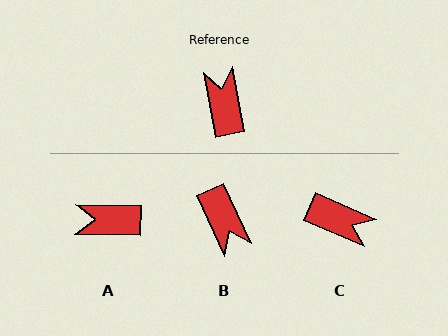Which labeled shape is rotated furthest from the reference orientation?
B, about 167 degrees away.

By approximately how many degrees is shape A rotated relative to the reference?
Approximately 78 degrees counter-clockwise.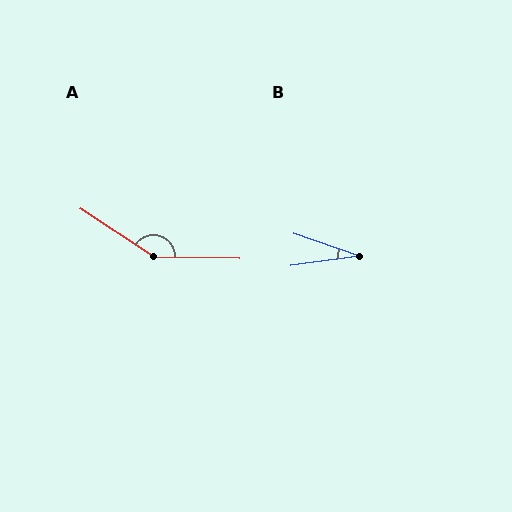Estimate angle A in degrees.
Approximately 148 degrees.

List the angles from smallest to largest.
B (27°), A (148°).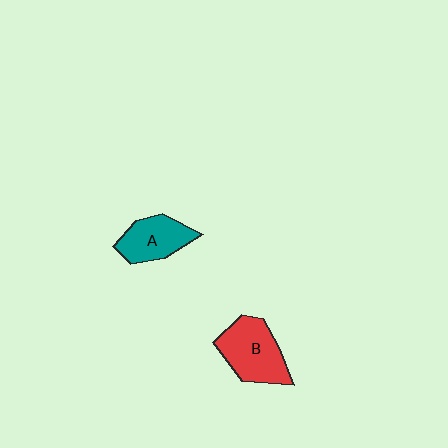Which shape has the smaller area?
Shape A (teal).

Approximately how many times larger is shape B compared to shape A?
Approximately 1.3 times.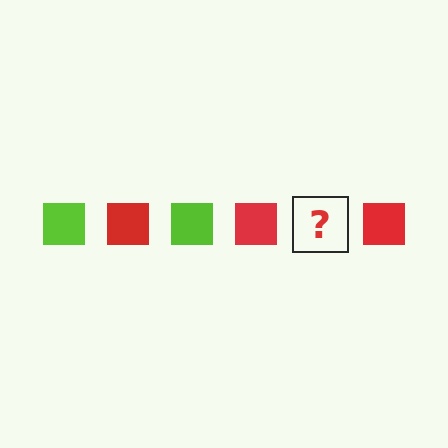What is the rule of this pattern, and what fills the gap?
The rule is that the pattern cycles through lime, red squares. The gap should be filled with a lime square.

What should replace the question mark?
The question mark should be replaced with a lime square.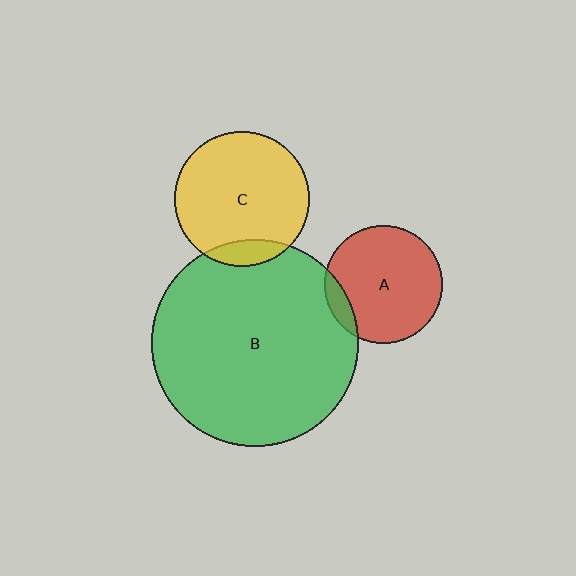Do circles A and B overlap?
Yes.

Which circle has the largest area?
Circle B (green).